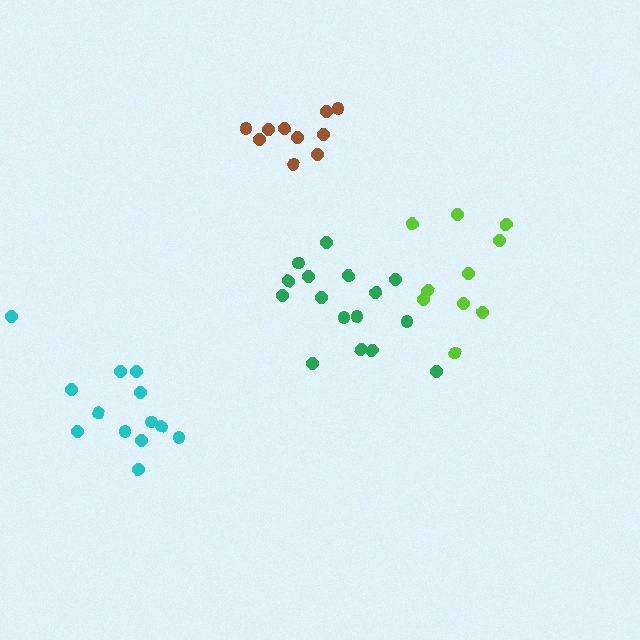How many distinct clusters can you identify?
There are 4 distinct clusters.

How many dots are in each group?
Group 1: 13 dots, Group 2: 10 dots, Group 3: 16 dots, Group 4: 10 dots (49 total).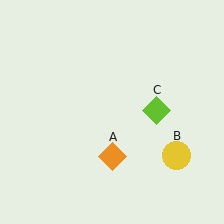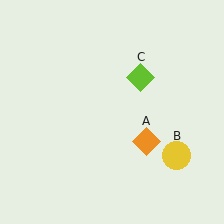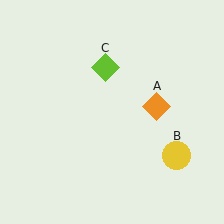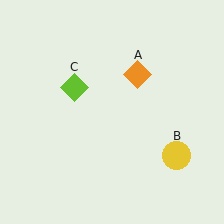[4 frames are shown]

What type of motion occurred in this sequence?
The orange diamond (object A), lime diamond (object C) rotated counterclockwise around the center of the scene.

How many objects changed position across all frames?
2 objects changed position: orange diamond (object A), lime diamond (object C).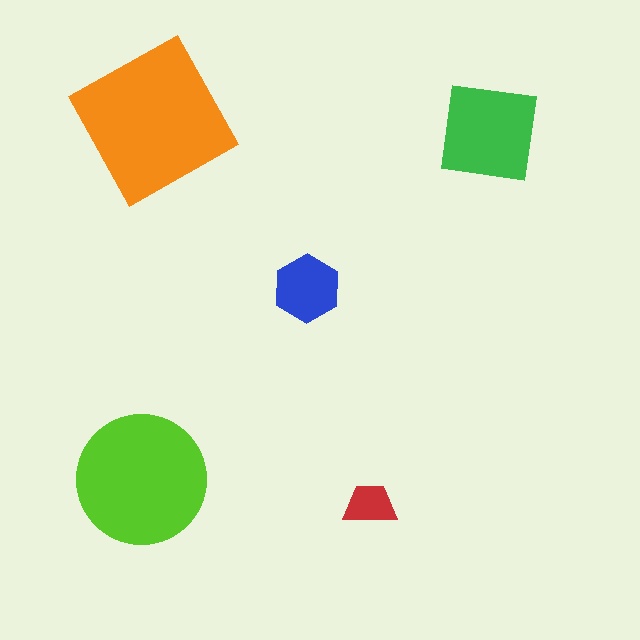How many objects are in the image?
There are 5 objects in the image.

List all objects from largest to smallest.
The orange square, the lime circle, the green square, the blue hexagon, the red trapezoid.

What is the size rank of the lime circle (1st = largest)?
2nd.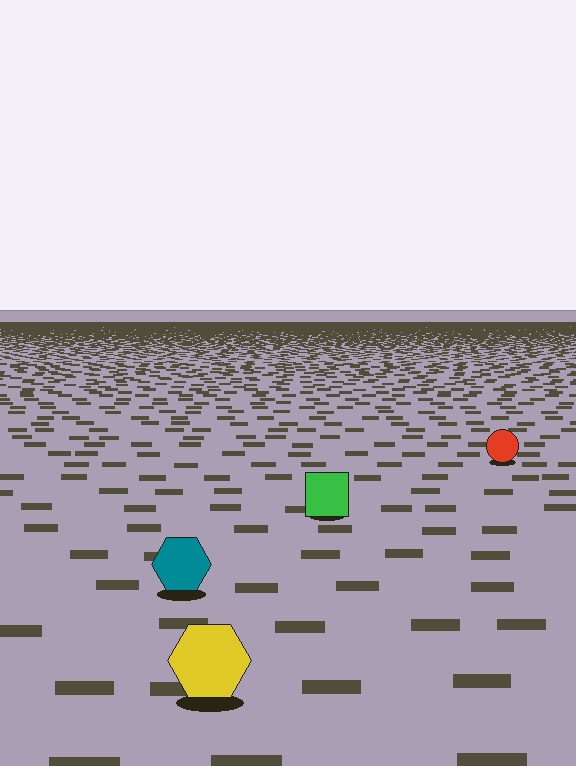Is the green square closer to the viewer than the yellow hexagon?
No. The yellow hexagon is closer — you can tell from the texture gradient: the ground texture is coarser near it.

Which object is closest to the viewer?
The yellow hexagon is closest. The texture marks near it are larger and more spread out.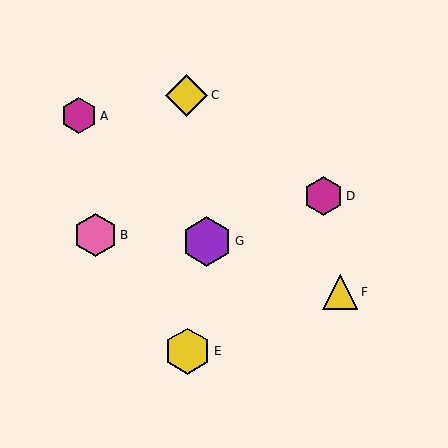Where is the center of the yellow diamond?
The center of the yellow diamond is at (187, 95).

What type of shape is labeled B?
Shape B is a pink hexagon.